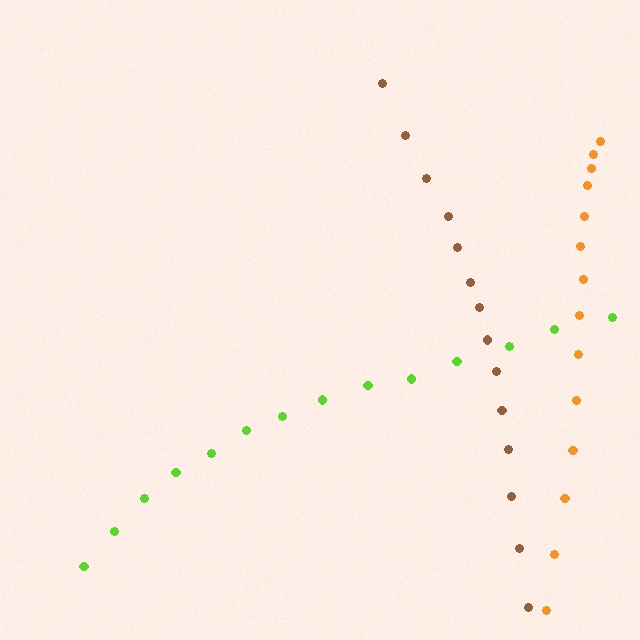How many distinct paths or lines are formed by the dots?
There are 3 distinct paths.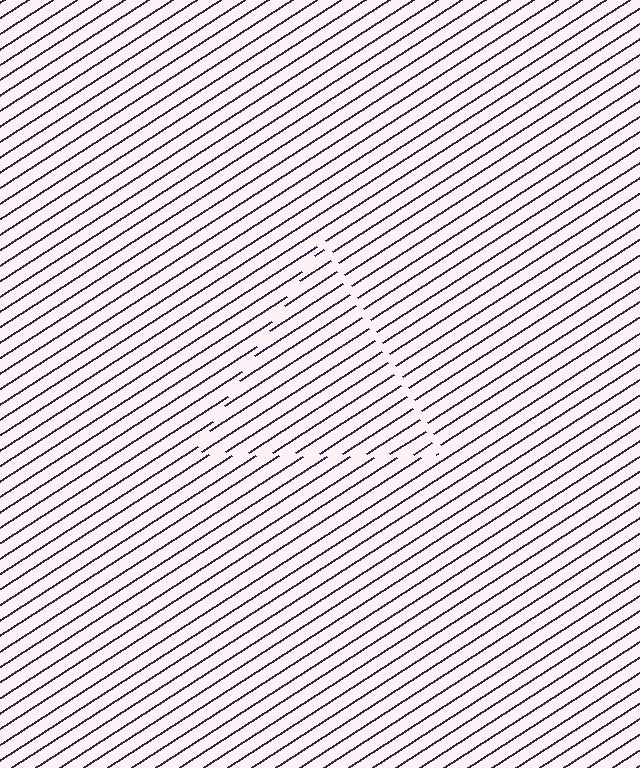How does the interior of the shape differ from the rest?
The interior of the shape contains the same grating, shifted by half a period — the contour is defined by the phase discontinuity where line-ends from the inner and outer gratings abut.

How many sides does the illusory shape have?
3 sides — the line-ends trace a triangle.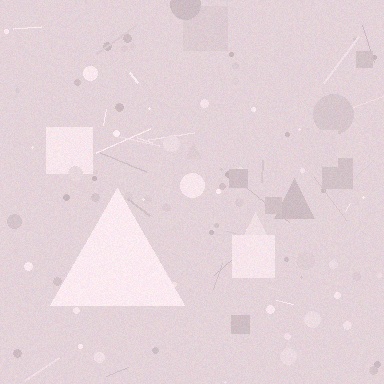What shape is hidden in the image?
A triangle is hidden in the image.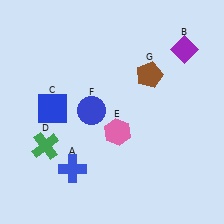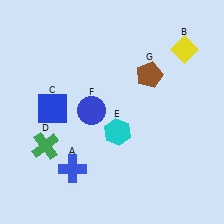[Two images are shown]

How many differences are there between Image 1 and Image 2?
There are 2 differences between the two images.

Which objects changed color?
B changed from purple to yellow. E changed from pink to cyan.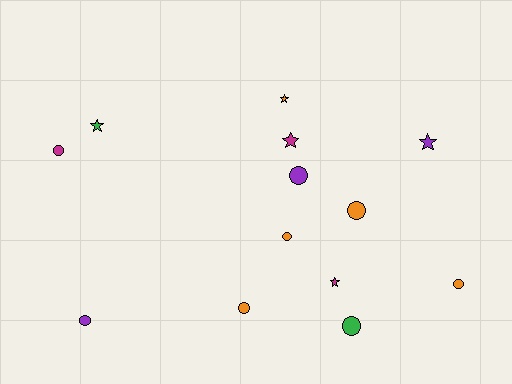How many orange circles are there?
There are 4 orange circles.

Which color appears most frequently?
Orange, with 5 objects.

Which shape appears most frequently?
Circle, with 8 objects.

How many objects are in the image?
There are 13 objects.